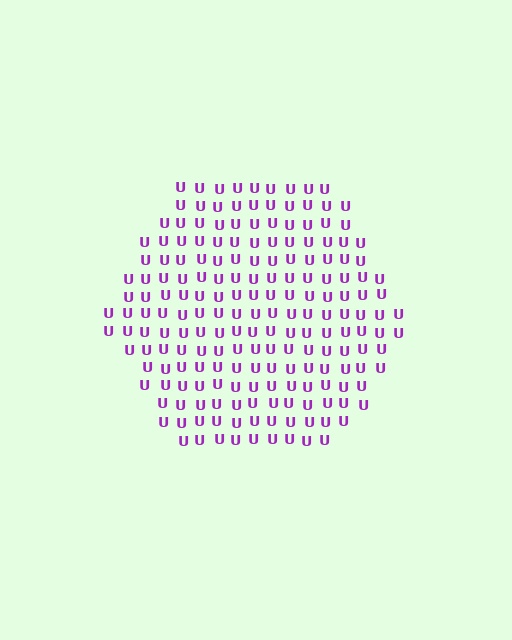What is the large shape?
The large shape is a hexagon.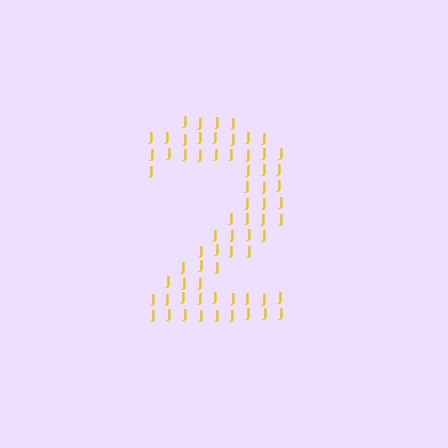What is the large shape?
The large shape is the digit 2.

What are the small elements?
The small elements are letter J's.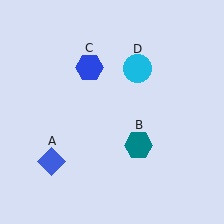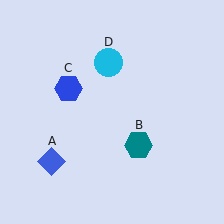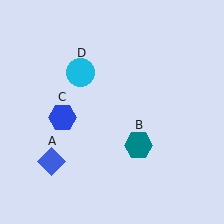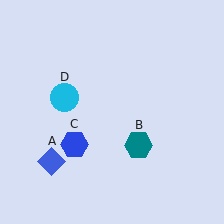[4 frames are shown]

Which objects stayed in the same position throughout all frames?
Blue diamond (object A) and teal hexagon (object B) remained stationary.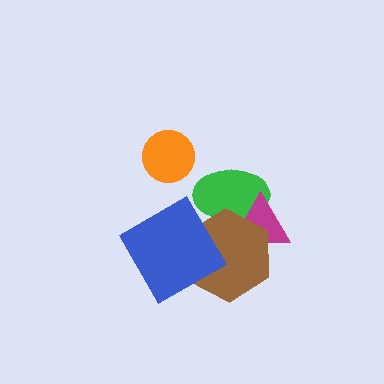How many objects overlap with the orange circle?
0 objects overlap with the orange circle.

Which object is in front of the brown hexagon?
The blue square is in front of the brown hexagon.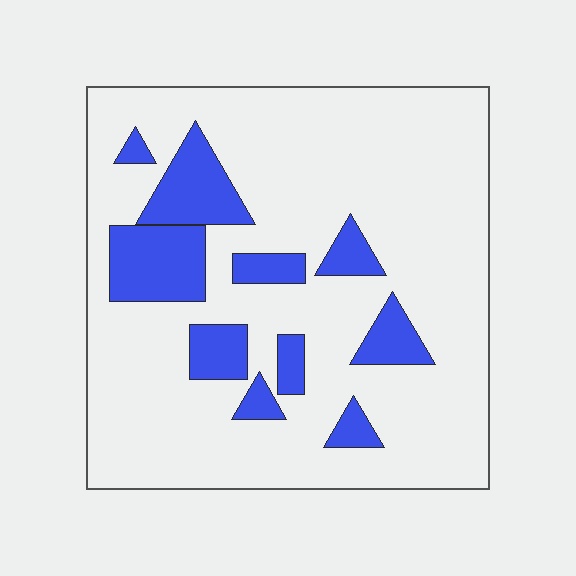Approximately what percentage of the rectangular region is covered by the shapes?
Approximately 20%.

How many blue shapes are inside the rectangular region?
10.